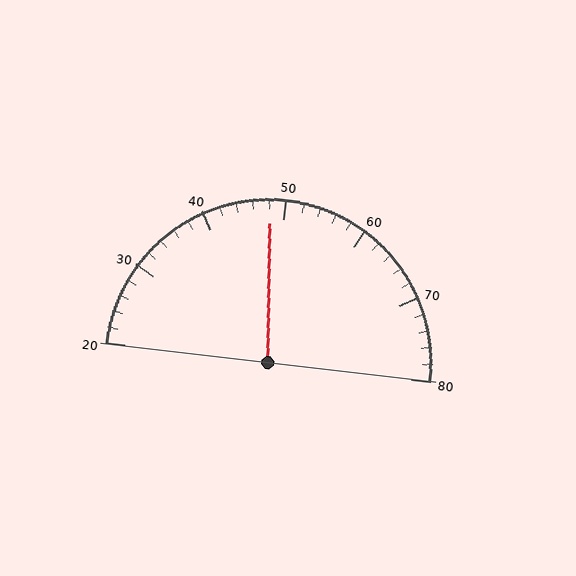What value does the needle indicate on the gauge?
The needle indicates approximately 48.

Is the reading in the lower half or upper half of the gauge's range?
The reading is in the lower half of the range (20 to 80).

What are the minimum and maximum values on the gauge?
The gauge ranges from 20 to 80.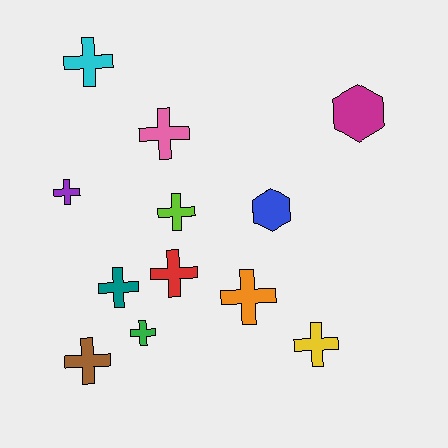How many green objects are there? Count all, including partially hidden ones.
There is 1 green object.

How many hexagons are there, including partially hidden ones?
There are 2 hexagons.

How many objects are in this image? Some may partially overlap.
There are 12 objects.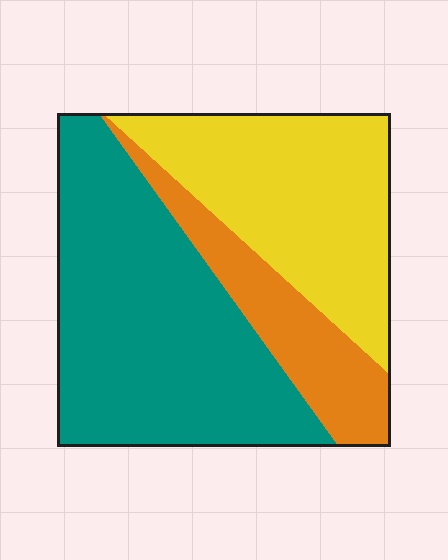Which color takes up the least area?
Orange, at roughly 20%.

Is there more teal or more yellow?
Teal.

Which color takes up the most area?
Teal, at roughly 50%.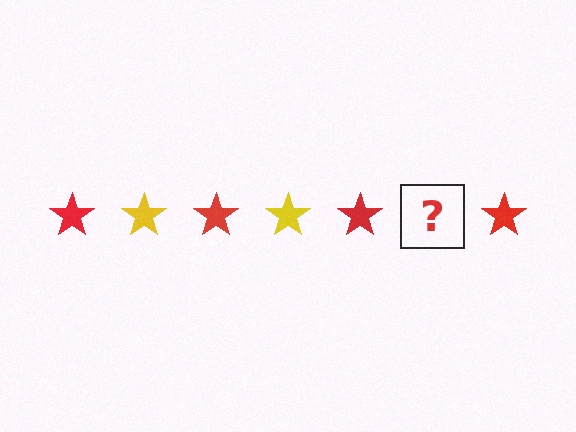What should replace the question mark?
The question mark should be replaced with a yellow star.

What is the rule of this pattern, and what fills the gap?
The rule is that the pattern cycles through red, yellow stars. The gap should be filled with a yellow star.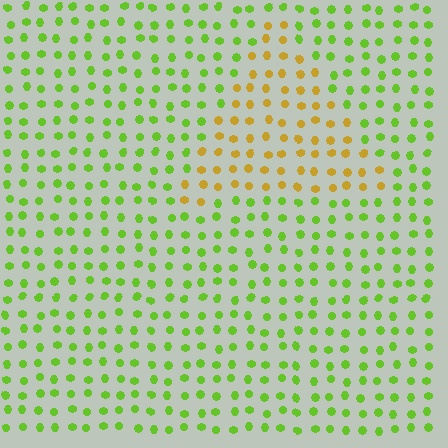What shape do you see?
I see a triangle.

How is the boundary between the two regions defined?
The boundary is defined purely by a slight shift in hue (about 52 degrees). Spacing, size, and orientation are identical on both sides.